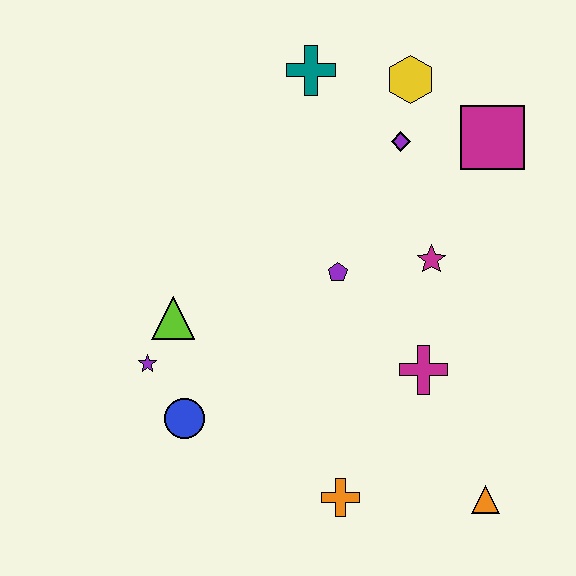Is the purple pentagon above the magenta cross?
Yes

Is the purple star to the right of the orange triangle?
No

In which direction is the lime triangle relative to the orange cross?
The lime triangle is above the orange cross.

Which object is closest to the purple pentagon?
The magenta star is closest to the purple pentagon.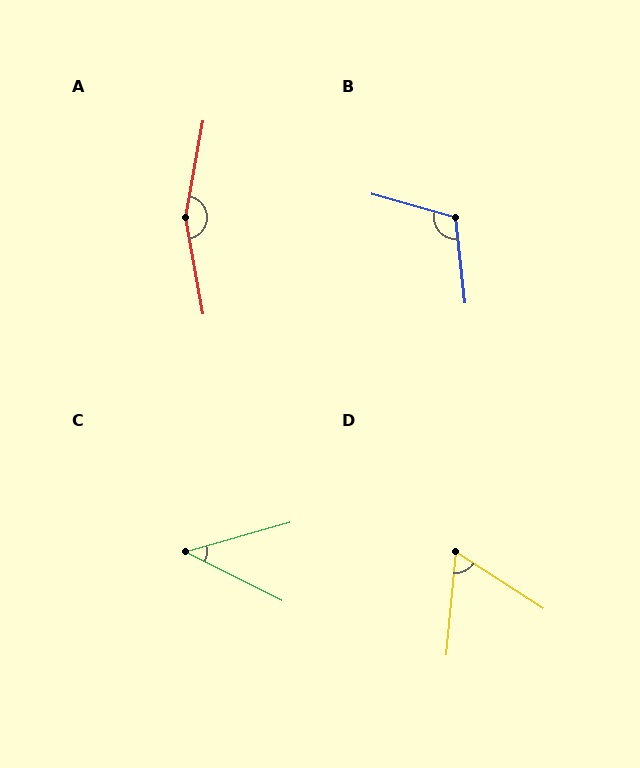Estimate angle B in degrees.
Approximately 112 degrees.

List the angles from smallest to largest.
C (43°), D (62°), B (112°), A (159°).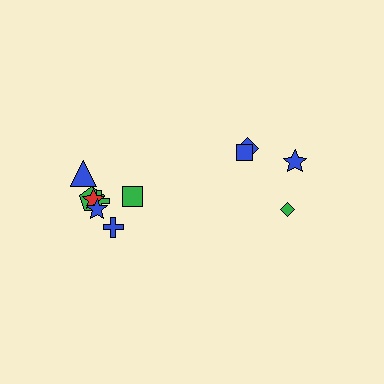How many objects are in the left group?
There are 7 objects.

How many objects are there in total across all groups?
There are 11 objects.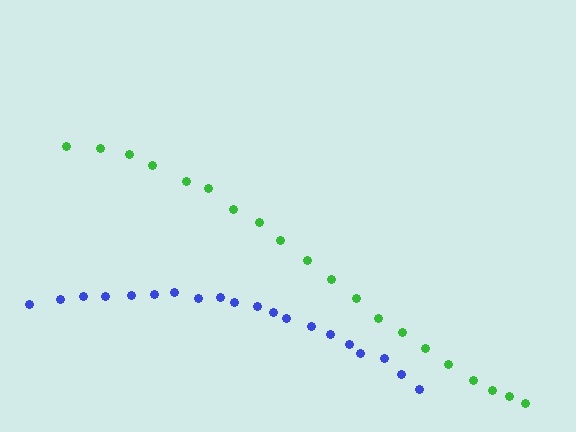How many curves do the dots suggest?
There are 2 distinct paths.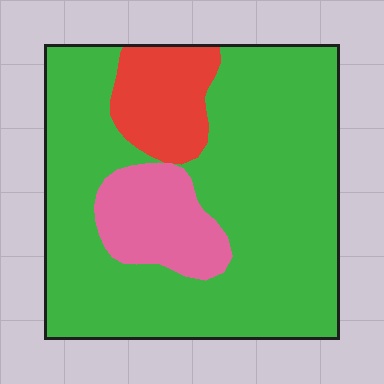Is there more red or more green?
Green.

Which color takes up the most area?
Green, at roughly 75%.